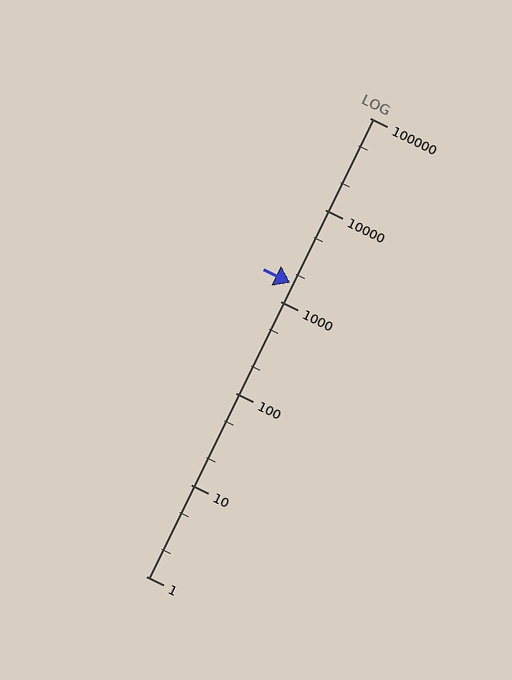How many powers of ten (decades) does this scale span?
The scale spans 5 decades, from 1 to 100000.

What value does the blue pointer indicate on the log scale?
The pointer indicates approximately 1600.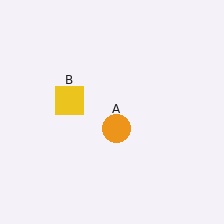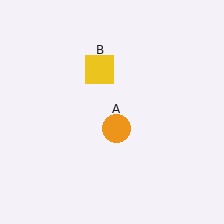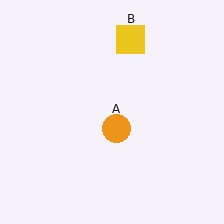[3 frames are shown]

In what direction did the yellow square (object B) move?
The yellow square (object B) moved up and to the right.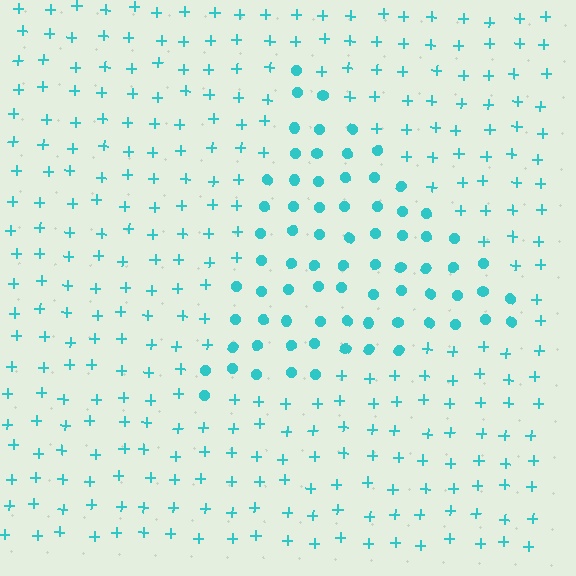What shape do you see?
I see a triangle.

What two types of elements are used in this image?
The image uses circles inside the triangle region and plus signs outside it.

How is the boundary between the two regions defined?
The boundary is defined by a change in element shape: circles inside vs. plus signs outside. All elements share the same color and spacing.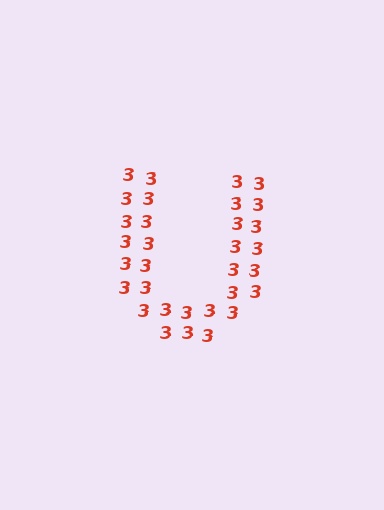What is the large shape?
The large shape is the letter U.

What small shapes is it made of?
It is made of small digit 3's.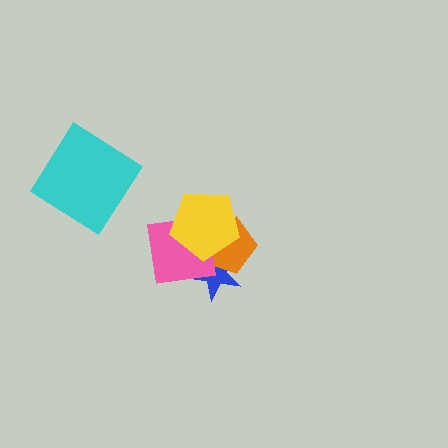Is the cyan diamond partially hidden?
No, no other shape covers it.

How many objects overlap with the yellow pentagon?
3 objects overlap with the yellow pentagon.